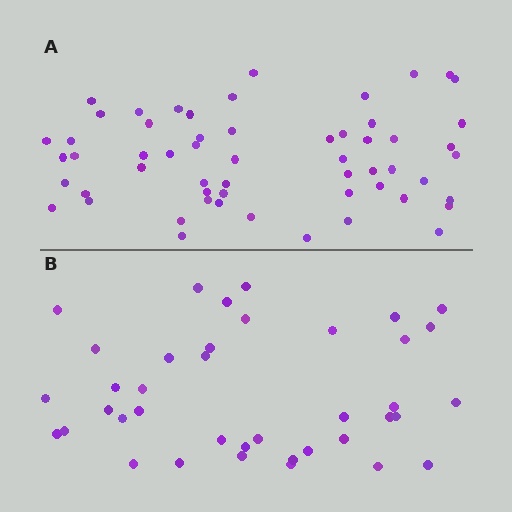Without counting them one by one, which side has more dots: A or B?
Region A (the top region) has more dots.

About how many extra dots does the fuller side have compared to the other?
Region A has approximately 20 more dots than region B.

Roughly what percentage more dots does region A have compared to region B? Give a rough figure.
About 45% more.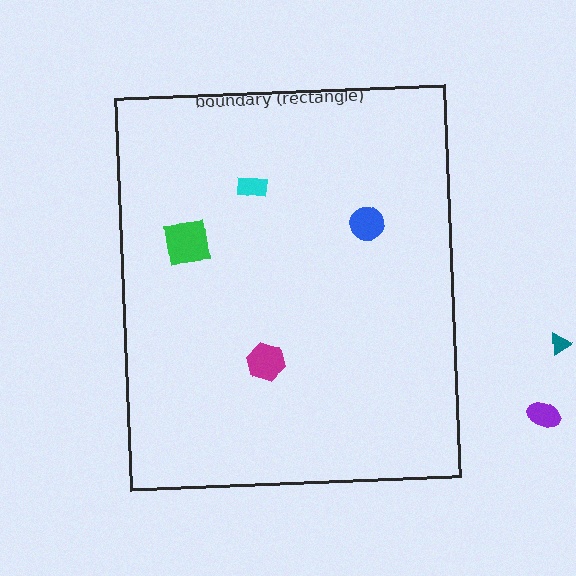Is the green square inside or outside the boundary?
Inside.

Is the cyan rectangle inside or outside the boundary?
Inside.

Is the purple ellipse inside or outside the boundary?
Outside.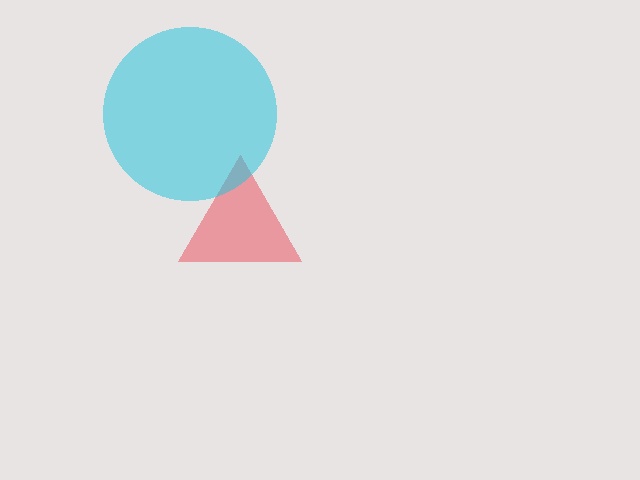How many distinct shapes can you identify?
There are 2 distinct shapes: a red triangle, a cyan circle.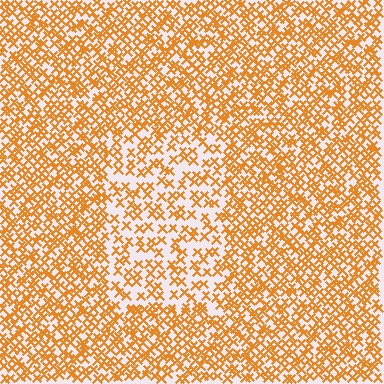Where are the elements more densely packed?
The elements are more densely packed outside the rectangle boundary.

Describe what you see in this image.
The image contains small orange elements arranged at two different densities. A rectangle-shaped region is visible where the elements are less densely packed than the surrounding area.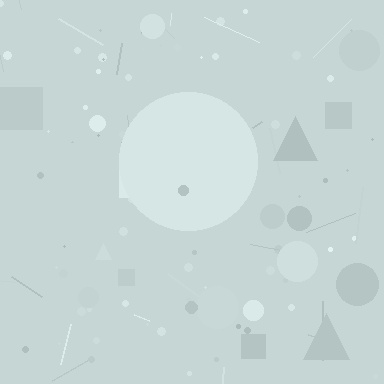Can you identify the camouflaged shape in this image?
The camouflaged shape is a circle.